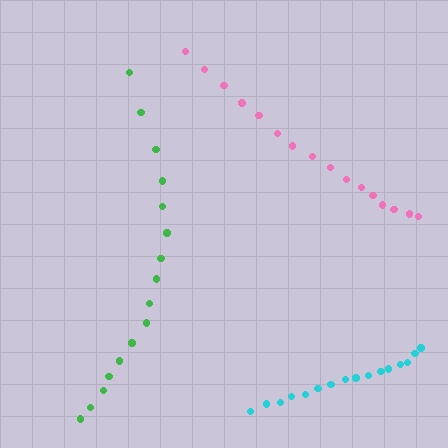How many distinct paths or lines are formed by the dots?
There are 3 distinct paths.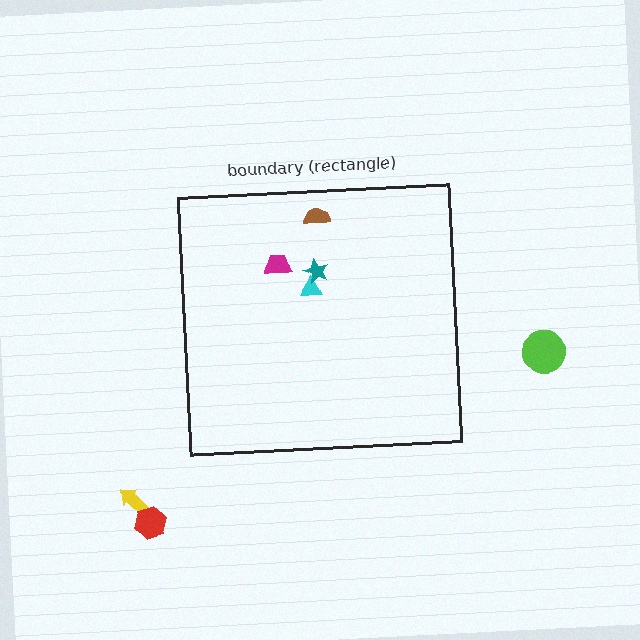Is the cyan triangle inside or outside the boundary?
Inside.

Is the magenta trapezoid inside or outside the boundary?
Inside.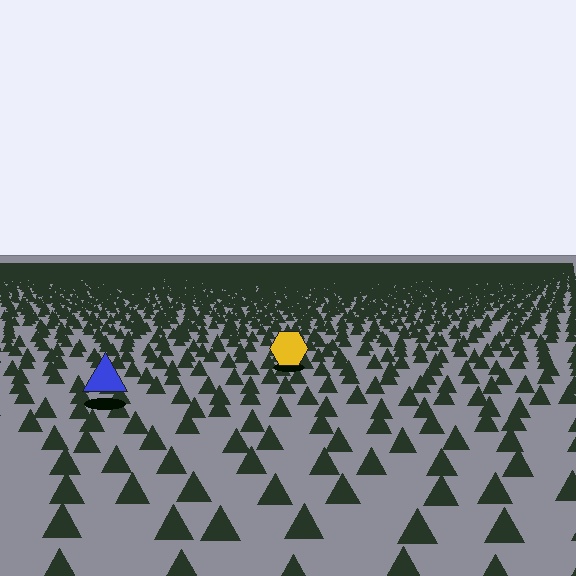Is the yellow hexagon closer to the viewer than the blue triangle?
No. The blue triangle is closer — you can tell from the texture gradient: the ground texture is coarser near it.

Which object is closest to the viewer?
The blue triangle is closest. The texture marks near it are larger and more spread out.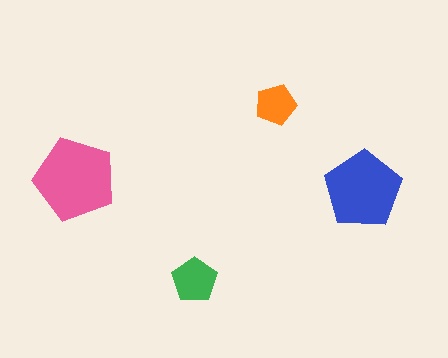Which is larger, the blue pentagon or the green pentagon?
The blue one.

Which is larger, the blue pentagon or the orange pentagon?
The blue one.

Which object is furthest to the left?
The pink pentagon is leftmost.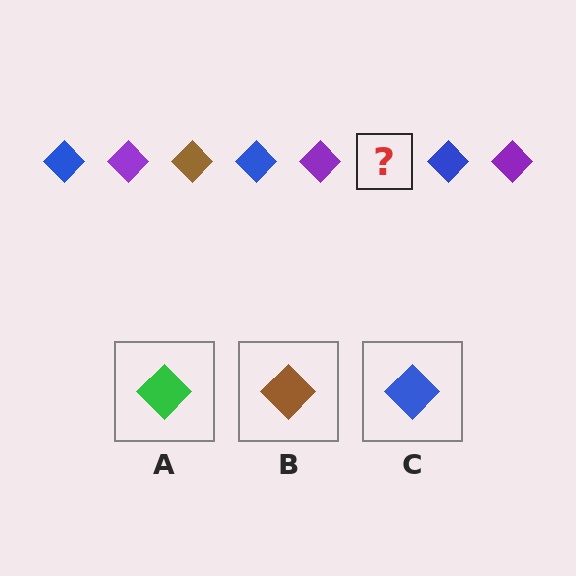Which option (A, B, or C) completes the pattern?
B.